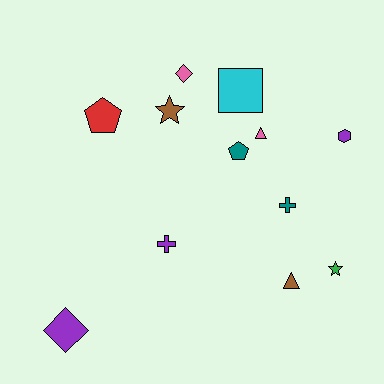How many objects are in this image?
There are 12 objects.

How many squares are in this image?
There is 1 square.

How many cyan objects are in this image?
There is 1 cyan object.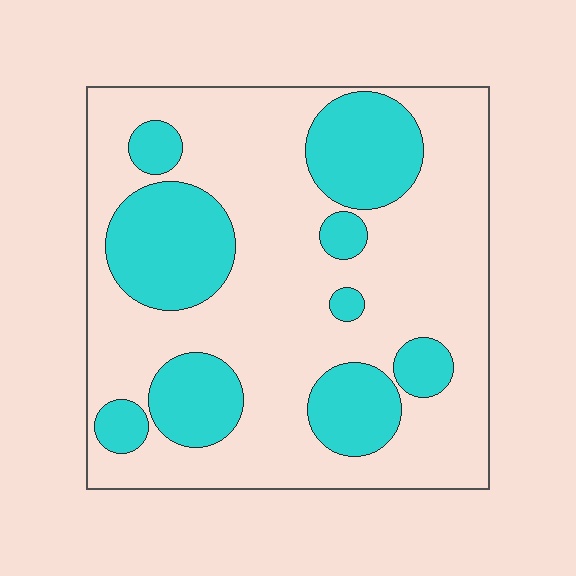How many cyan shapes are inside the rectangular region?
9.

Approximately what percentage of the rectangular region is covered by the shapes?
Approximately 30%.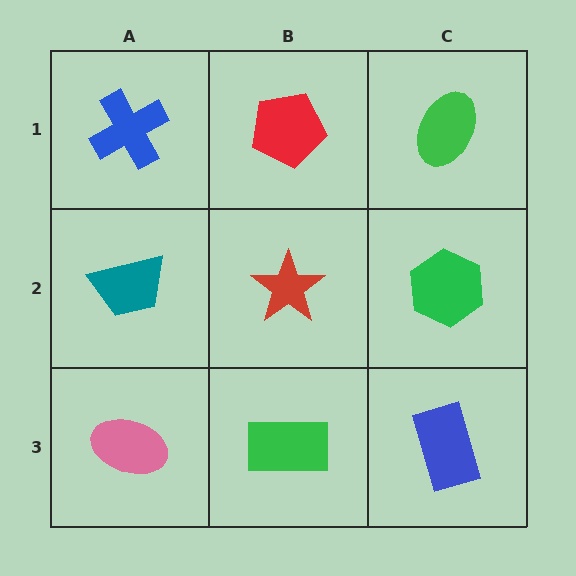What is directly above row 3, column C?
A green hexagon.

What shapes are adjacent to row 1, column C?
A green hexagon (row 2, column C), a red pentagon (row 1, column B).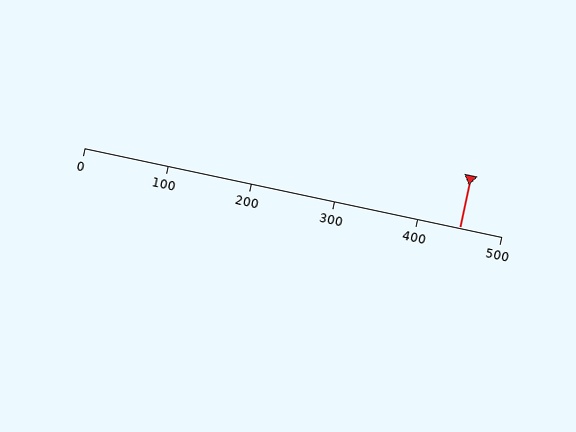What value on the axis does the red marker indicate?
The marker indicates approximately 450.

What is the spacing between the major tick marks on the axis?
The major ticks are spaced 100 apart.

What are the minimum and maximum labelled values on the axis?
The axis runs from 0 to 500.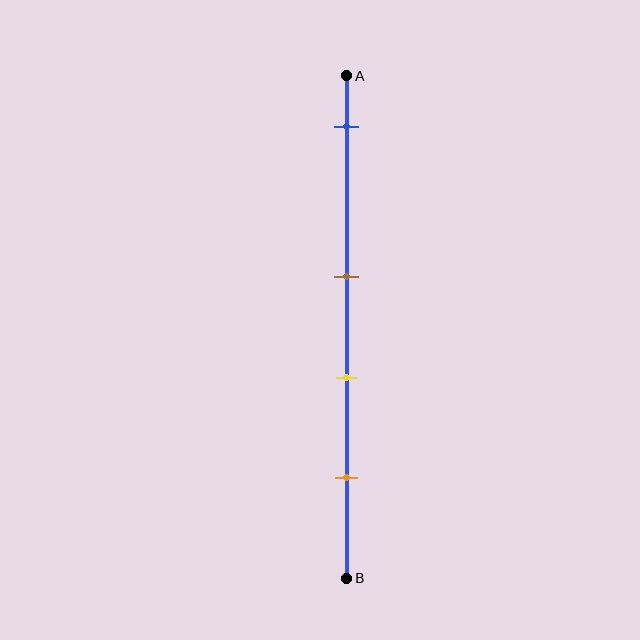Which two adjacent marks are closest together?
The brown and yellow marks are the closest adjacent pair.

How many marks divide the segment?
There are 4 marks dividing the segment.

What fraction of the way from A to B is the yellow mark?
The yellow mark is approximately 60% (0.6) of the way from A to B.